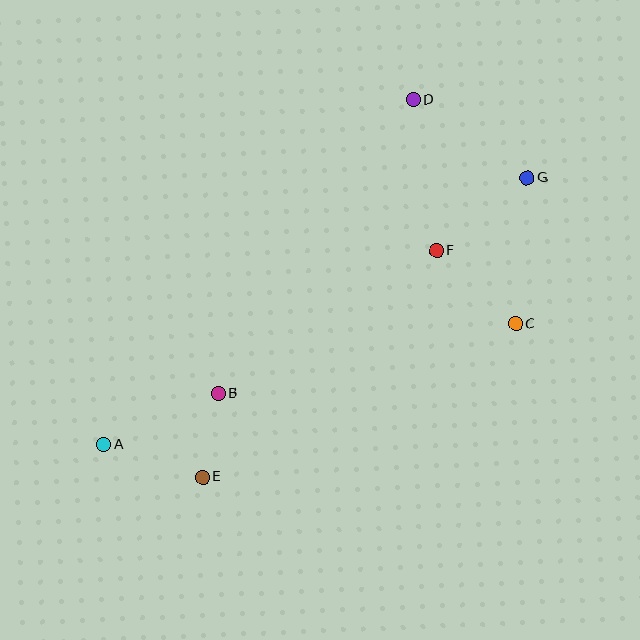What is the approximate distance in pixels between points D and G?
The distance between D and G is approximately 138 pixels.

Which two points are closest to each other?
Points B and E are closest to each other.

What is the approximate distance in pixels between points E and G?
The distance between E and G is approximately 441 pixels.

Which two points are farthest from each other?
Points A and G are farthest from each other.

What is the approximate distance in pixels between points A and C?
The distance between A and C is approximately 429 pixels.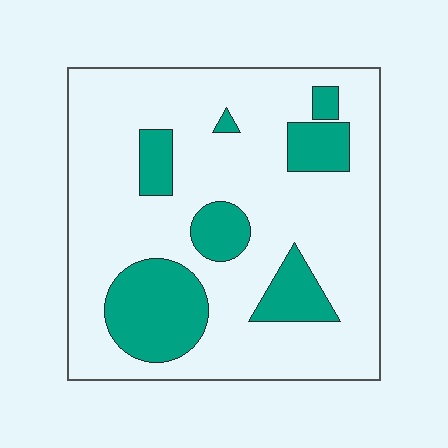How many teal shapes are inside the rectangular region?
7.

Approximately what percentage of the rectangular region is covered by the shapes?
Approximately 20%.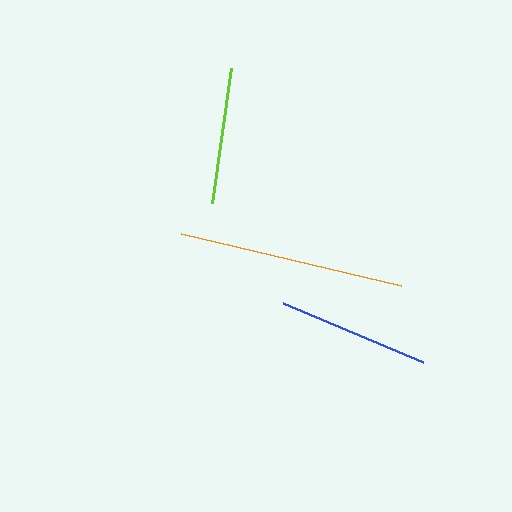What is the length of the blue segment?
The blue segment is approximately 152 pixels long.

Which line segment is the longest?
The orange line is the longest at approximately 226 pixels.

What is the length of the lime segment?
The lime segment is approximately 137 pixels long.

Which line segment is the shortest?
The lime line is the shortest at approximately 137 pixels.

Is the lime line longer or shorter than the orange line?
The orange line is longer than the lime line.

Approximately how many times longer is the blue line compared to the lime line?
The blue line is approximately 1.1 times the length of the lime line.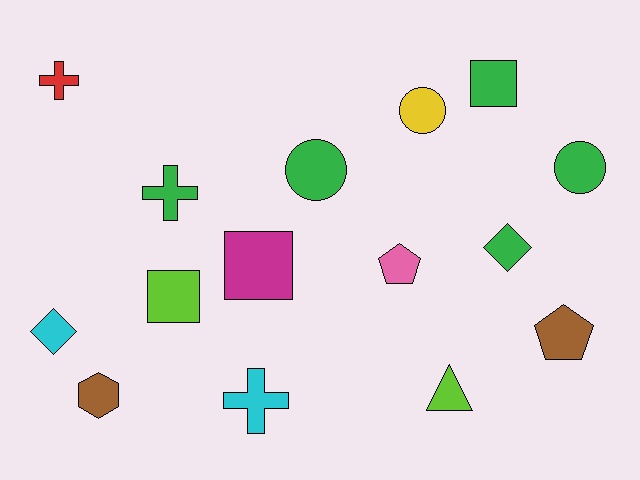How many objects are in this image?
There are 15 objects.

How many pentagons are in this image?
There are 2 pentagons.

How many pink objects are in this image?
There is 1 pink object.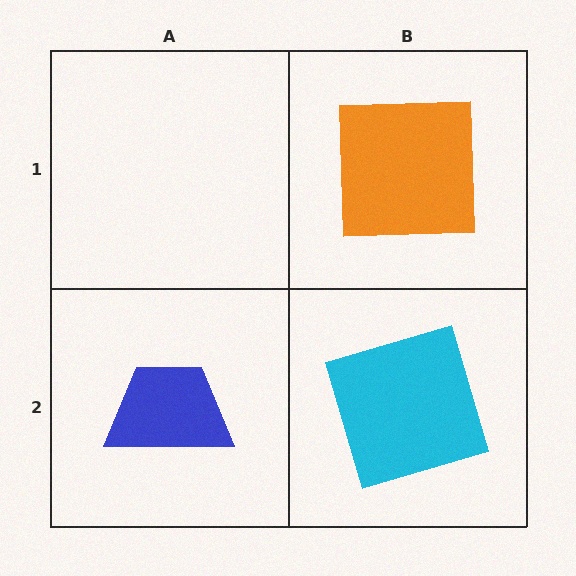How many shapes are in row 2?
2 shapes.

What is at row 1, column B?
An orange square.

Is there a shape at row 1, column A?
No, that cell is empty.